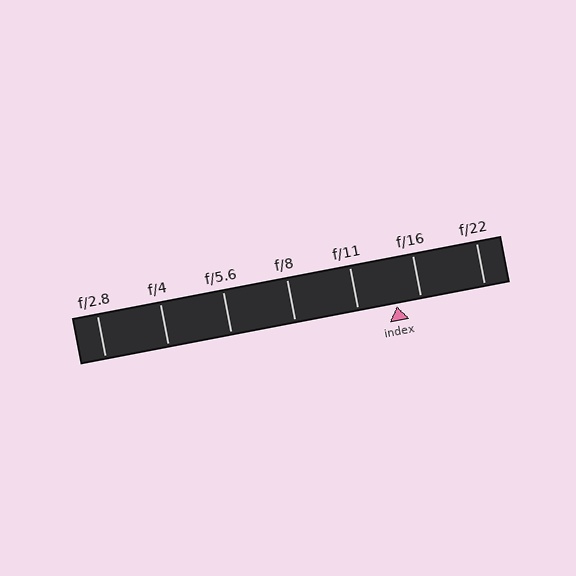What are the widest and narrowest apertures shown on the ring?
The widest aperture shown is f/2.8 and the narrowest is f/22.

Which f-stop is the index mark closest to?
The index mark is closest to f/16.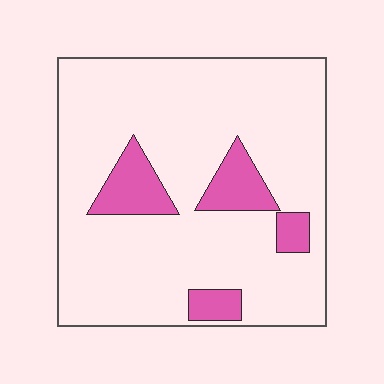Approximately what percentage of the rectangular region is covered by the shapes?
Approximately 15%.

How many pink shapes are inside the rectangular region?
4.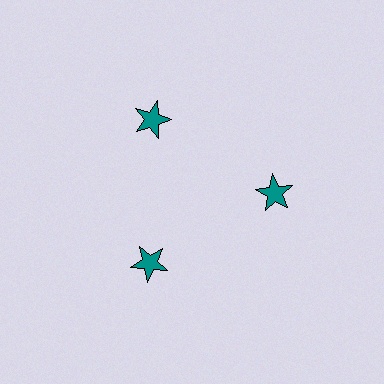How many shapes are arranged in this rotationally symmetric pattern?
There are 3 shapes, arranged in 3 groups of 1.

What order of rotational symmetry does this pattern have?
This pattern has 3-fold rotational symmetry.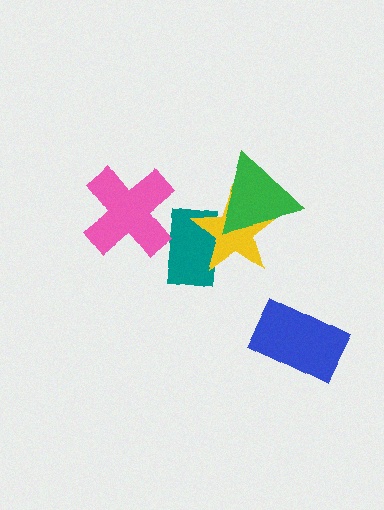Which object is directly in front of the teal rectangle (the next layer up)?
The yellow star is directly in front of the teal rectangle.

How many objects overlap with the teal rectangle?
2 objects overlap with the teal rectangle.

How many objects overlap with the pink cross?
1 object overlaps with the pink cross.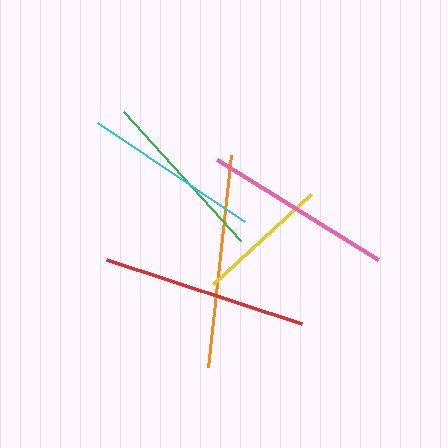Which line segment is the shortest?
The yellow line is the shortest at approximately 133 pixels.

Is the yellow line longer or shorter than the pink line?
The pink line is longer than the yellow line.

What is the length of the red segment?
The red segment is approximately 205 pixels long.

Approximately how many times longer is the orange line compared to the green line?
The orange line is approximately 1.2 times the length of the green line.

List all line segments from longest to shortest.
From longest to shortest: orange, red, pink, cyan, green, yellow.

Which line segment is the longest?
The orange line is the longest at approximately 214 pixels.